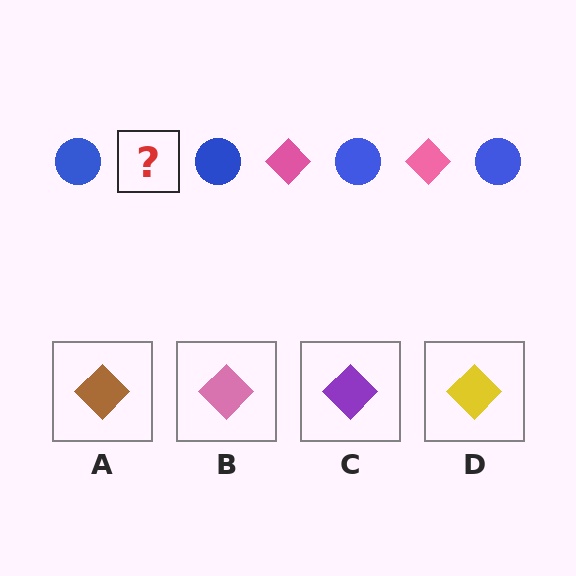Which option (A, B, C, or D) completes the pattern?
B.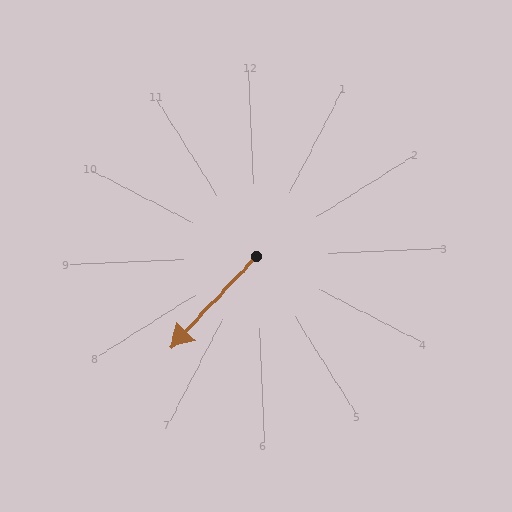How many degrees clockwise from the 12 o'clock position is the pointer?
Approximately 226 degrees.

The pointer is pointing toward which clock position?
Roughly 8 o'clock.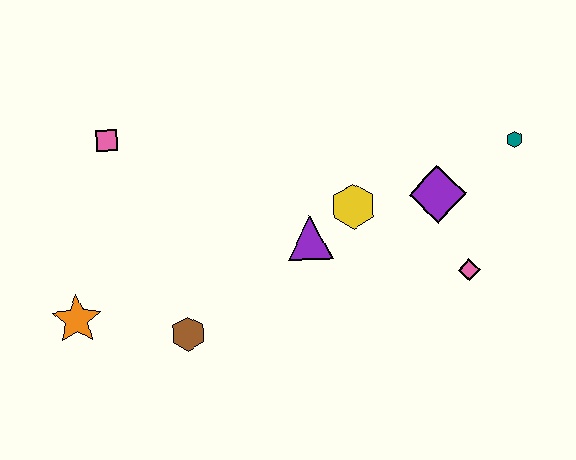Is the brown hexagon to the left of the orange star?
No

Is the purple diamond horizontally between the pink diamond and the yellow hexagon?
Yes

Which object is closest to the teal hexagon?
The purple diamond is closest to the teal hexagon.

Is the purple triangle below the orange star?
No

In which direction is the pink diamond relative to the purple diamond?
The pink diamond is below the purple diamond.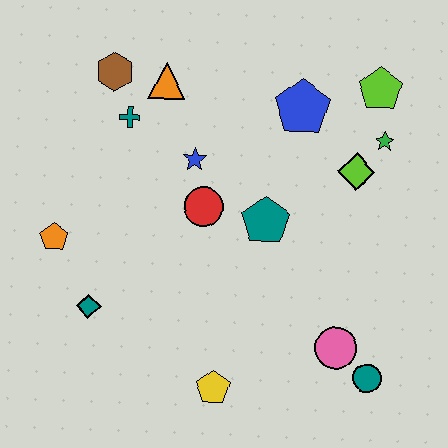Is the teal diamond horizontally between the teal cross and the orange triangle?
No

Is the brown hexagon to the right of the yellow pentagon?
No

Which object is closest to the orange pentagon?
The teal diamond is closest to the orange pentagon.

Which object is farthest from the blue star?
The teal circle is farthest from the blue star.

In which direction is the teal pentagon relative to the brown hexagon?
The teal pentagon is to the right of the brown hexagon.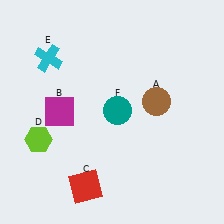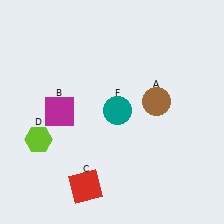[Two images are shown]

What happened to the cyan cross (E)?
The cyan cross (E) was removed in Image 2. It was in the top-left area of Image 1.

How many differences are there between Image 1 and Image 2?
There is 1 difference between the two images.